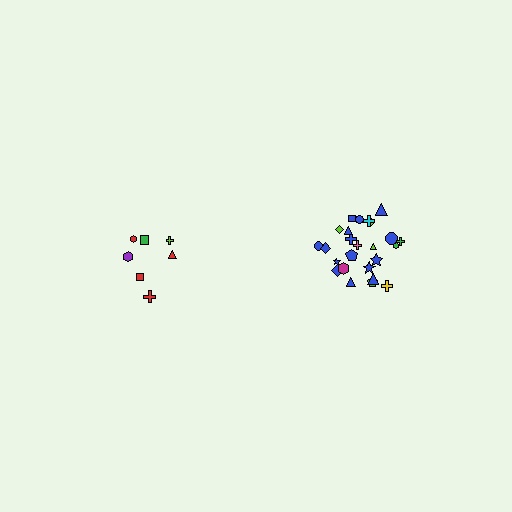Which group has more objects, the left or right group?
The right group.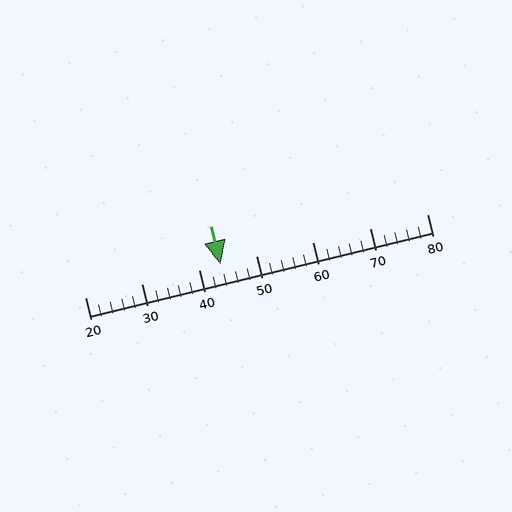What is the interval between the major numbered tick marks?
The major tick marks are spaced 10 units apart.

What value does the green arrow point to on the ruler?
The green arrow points to approximately 44.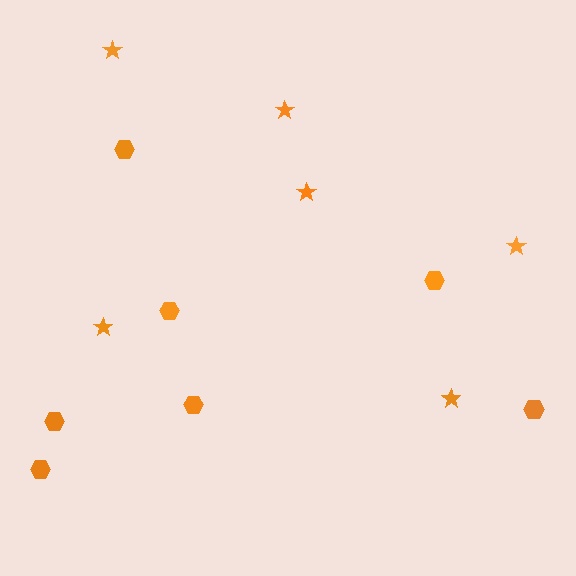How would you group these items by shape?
There are 2 groups: one group of stars (6) and one group of hexagons (7).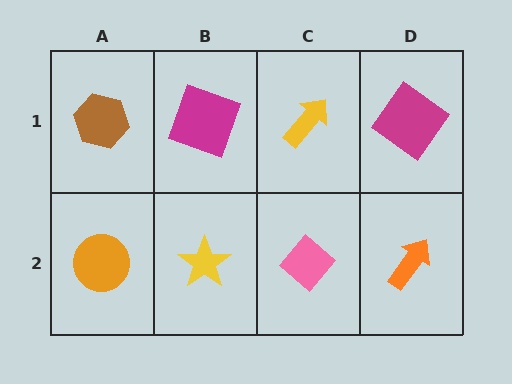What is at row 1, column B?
A magenta square.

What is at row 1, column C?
A yellow arrow.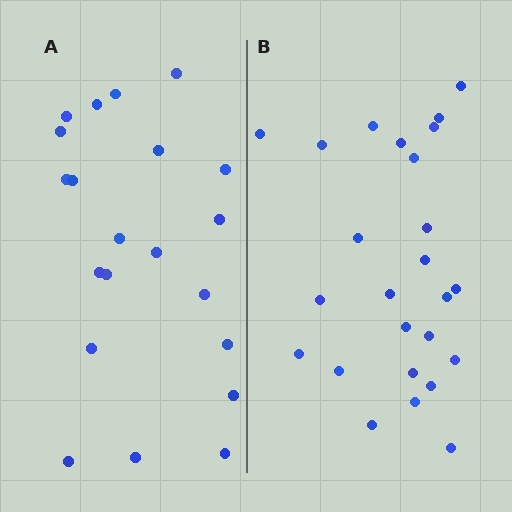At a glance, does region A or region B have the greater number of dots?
Region B (the right region) has more dots.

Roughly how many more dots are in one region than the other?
Region B has about 4 more dots than region A.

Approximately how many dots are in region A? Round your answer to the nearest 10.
About 20 dots. (The exact count is 21, which rounds to 20.)